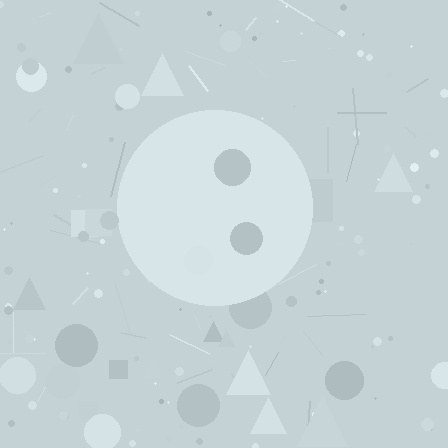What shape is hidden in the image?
A circle is hidden in the image.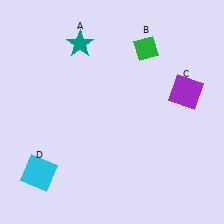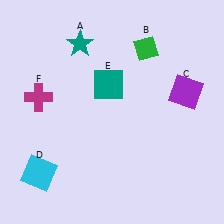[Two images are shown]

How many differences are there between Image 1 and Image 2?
There are 2 differences between the two images.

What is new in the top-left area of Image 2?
A magenta cross (F) was added in the top-left area of Image 2.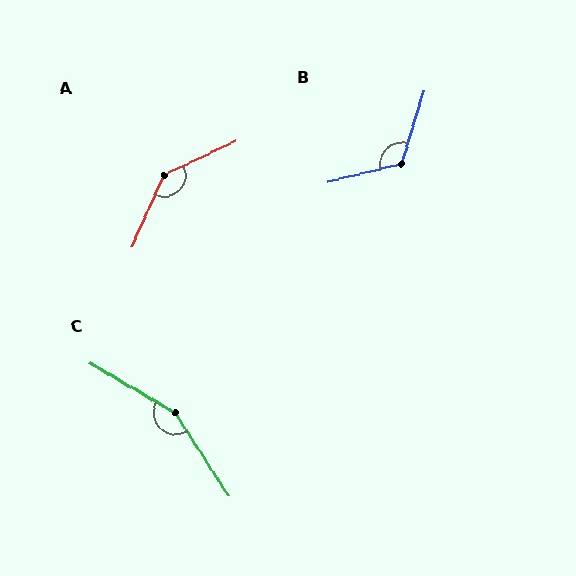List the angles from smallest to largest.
B (120°), A (139°), C (153°).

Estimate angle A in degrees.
Approximately 139 degrees.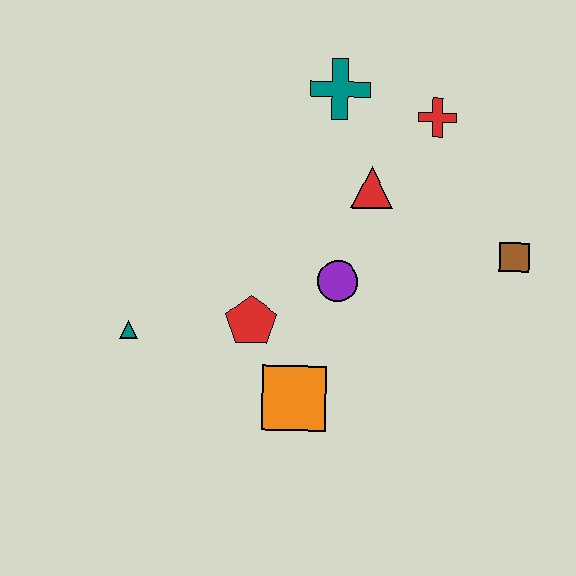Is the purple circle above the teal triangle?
Yes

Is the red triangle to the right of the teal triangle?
Yes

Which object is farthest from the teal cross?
The teal triangle is farthest from the teal cross.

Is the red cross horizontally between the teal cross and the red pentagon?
No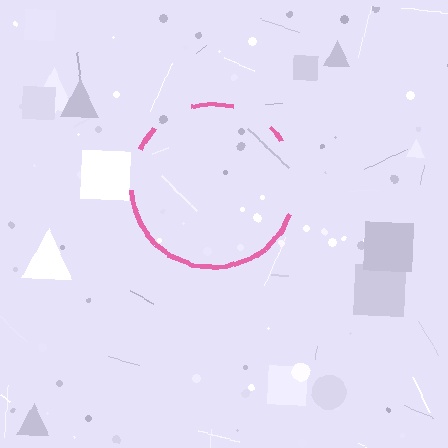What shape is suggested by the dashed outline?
The dashed outline suggests a circle.